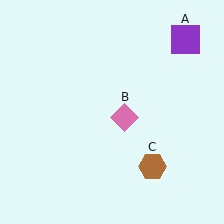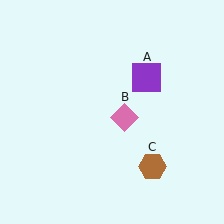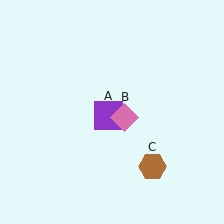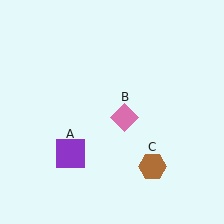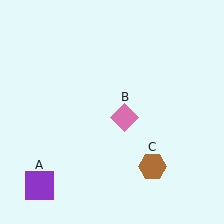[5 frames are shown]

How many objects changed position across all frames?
1 object changed position: purple square (object A).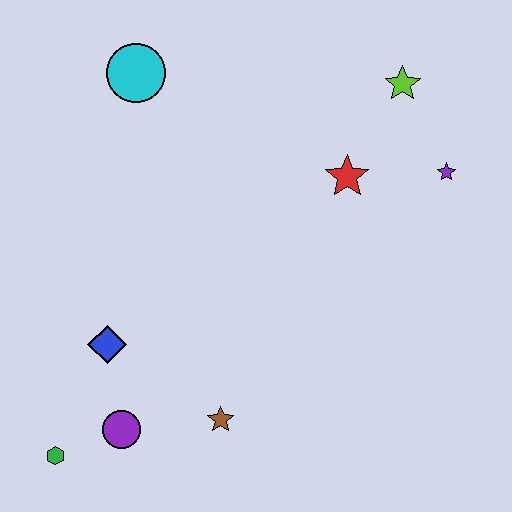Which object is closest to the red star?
The purple star is closest to the red star.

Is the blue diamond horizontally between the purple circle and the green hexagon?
Yes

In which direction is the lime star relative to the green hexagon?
The lime star is above the green hexagon.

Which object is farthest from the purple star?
The green hexagon is farthest from the purple star.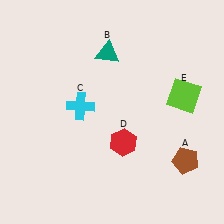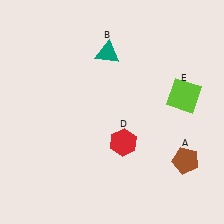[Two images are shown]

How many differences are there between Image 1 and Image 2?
There is 1 difference between the two images.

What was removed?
The cyan cross (C) was removed in Image 2.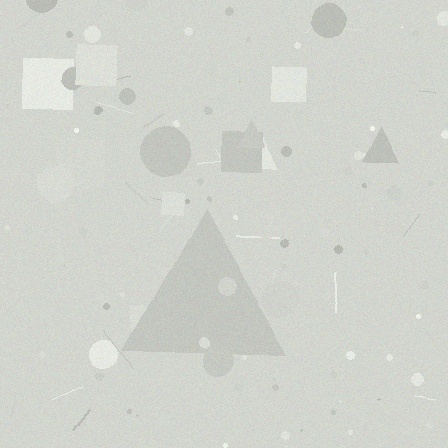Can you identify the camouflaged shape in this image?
The camouflaged shape is a triangle.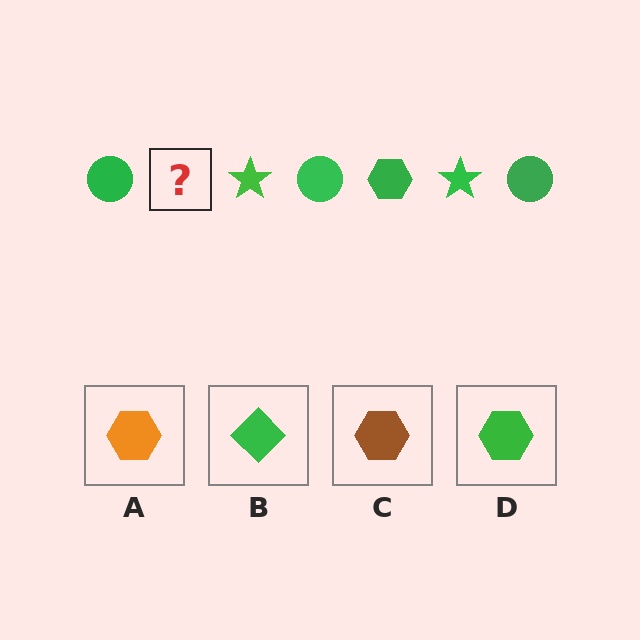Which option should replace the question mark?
Option D.